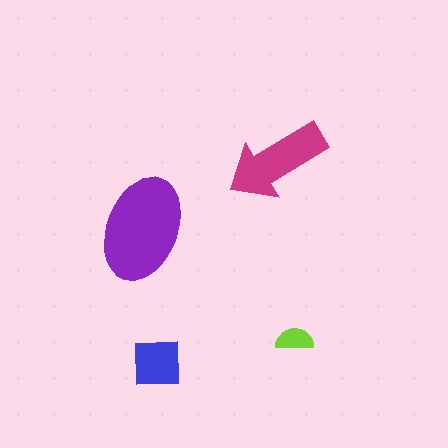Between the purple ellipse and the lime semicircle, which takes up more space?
The purple ellipse.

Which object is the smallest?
The lime semicircle.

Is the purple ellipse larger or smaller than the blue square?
Larger.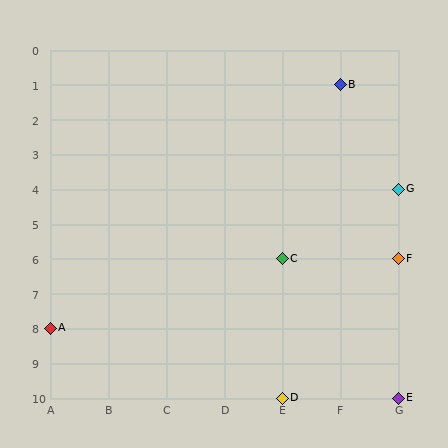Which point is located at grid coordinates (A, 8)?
Point A is at (A, 8).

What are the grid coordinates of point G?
Point G is at grid coordinates (G, 4).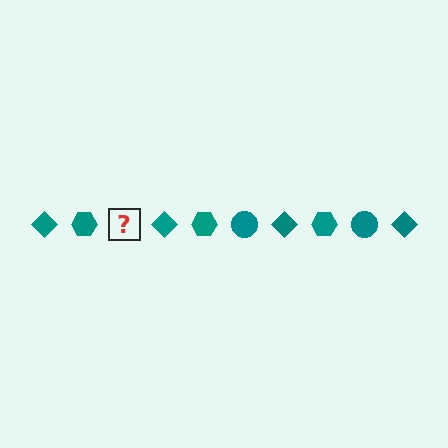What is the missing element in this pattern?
The missing element is a teal circle.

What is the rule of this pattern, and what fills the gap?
The rule is that the pattern cycles through diamond, hexagon, circle shapes in teal. The gap should be filled with a teal circle.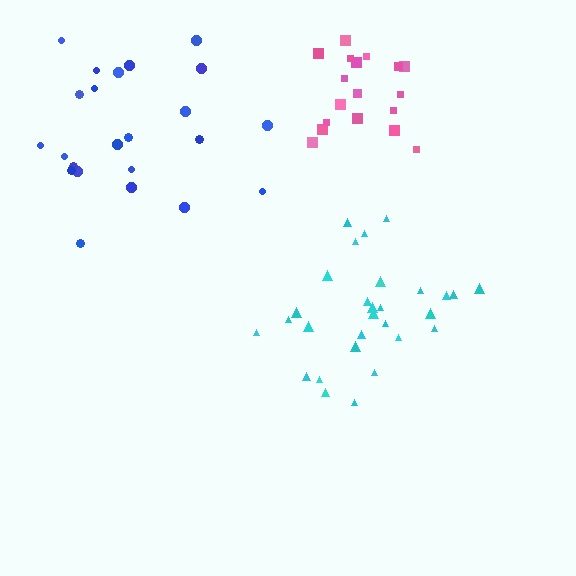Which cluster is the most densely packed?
Cyan.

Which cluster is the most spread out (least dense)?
Blue.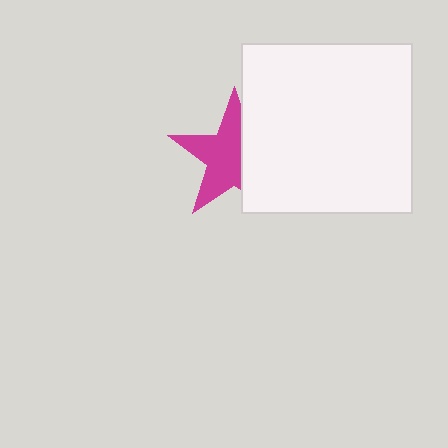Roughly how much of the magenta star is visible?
About half of it is visible (roughly 61%).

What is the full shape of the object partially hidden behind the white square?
The partially hidden object is a magenta star.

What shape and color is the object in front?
The object in front is a white square.